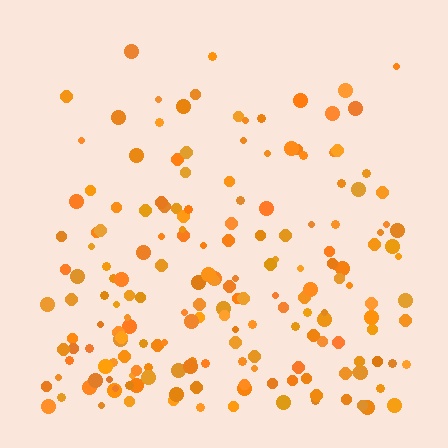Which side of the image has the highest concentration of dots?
The bottom.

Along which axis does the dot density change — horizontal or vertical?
Vertical.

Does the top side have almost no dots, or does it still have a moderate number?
Still a moderate number, just noticeably fewer than the bottom.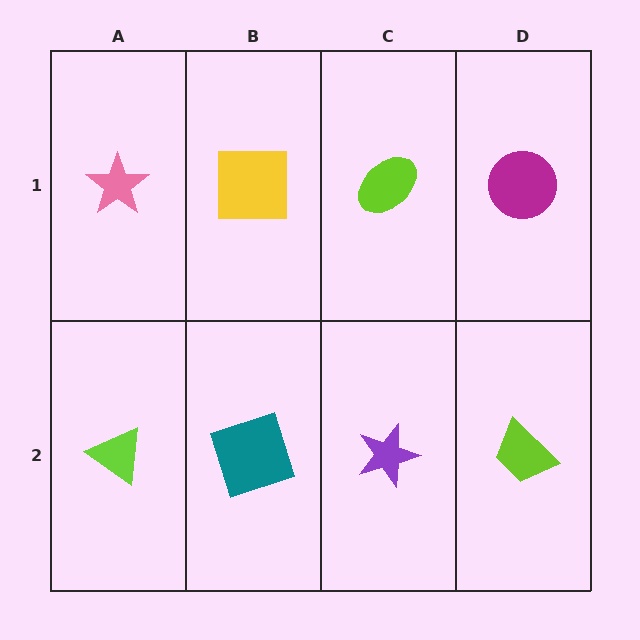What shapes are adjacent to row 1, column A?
A lime triangle (row 2, column A), a yellow square (row 1, column B).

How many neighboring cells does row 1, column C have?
3.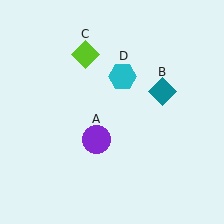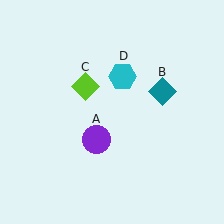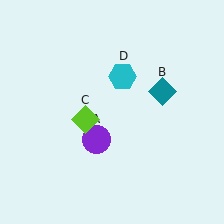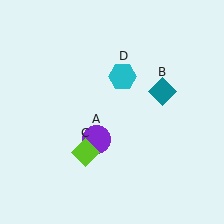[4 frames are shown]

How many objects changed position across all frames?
1 object changed position: lime diamond (object C).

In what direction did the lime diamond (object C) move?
The lime diamond (object C) moved down.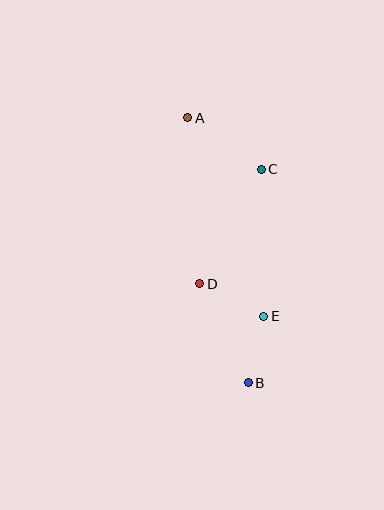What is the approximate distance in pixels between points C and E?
The distance between C and E is approximately 147 pixels.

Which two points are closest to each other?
Points B and E are closest to each other.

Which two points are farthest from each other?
Points A and B are farthest from each other.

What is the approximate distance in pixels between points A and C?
The distance between A and C is approximately 90 pixels.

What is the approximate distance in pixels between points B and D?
The distance between B and D is approximately 110 pixels.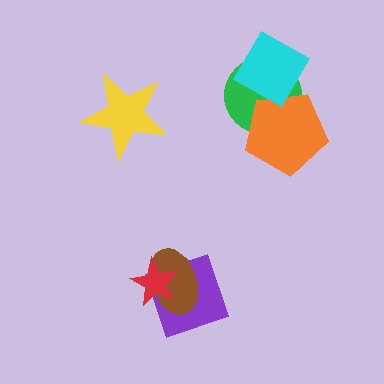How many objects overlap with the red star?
2 objects overlap with the red star.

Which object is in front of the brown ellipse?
The red star is in front of the brown ellipse.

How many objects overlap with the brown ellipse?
2 objects overlap with the brown ellipse.